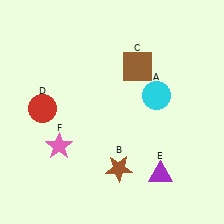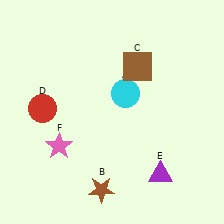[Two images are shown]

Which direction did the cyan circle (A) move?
The cyan circle (A) moved left.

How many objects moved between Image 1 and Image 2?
2 objects moved between the two images.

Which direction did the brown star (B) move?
The brown star (B) moved down.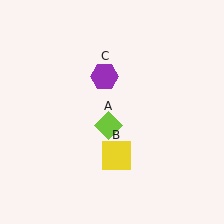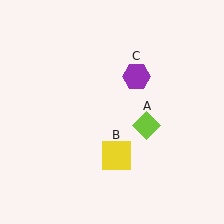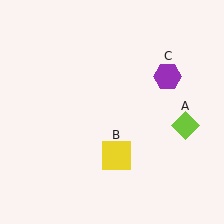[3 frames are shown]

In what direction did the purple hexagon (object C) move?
The purple hexagon (object C) moved right.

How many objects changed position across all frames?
2 objects changed position: lime diamond (object A), purple hexagon (object C).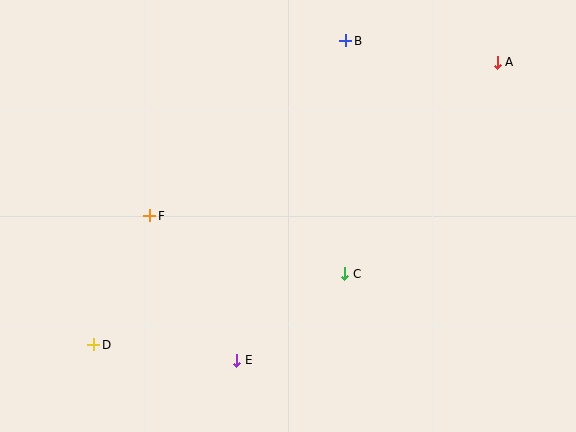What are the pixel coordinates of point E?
Point E is at (237, 360).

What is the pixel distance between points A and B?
The distance between A and B is 153 pixels.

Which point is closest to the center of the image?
Point C at (345, 274) is closest to the center.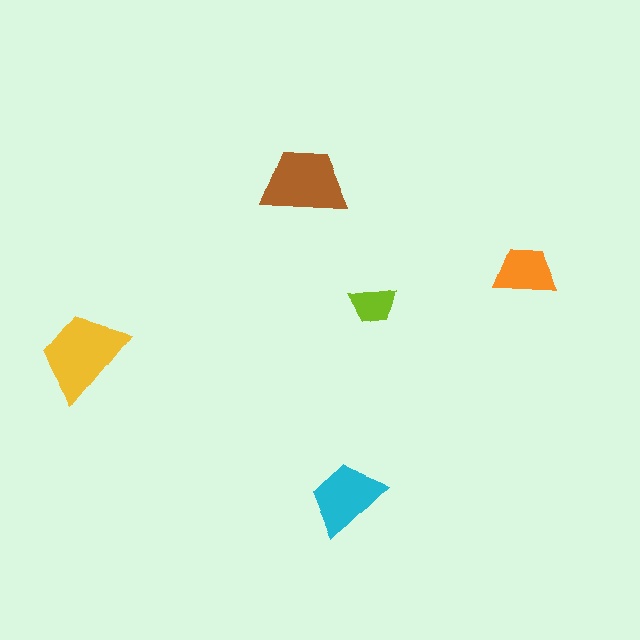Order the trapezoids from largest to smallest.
the yellow one, the brown one, the cyan one, the orange one, the lime one.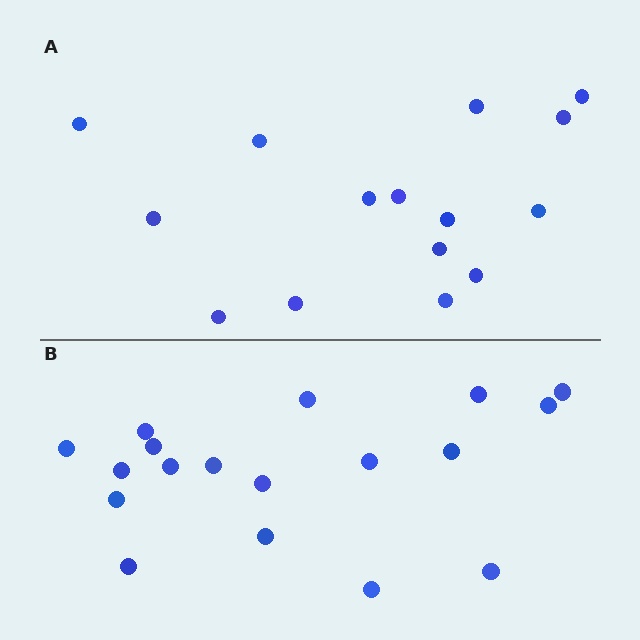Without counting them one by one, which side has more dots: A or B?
Region B (the bottom region) has more dots.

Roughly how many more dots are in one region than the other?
Region B has just a few more — roughly 2 or 3 more dots than region A.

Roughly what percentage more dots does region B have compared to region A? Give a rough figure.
About 20% more.